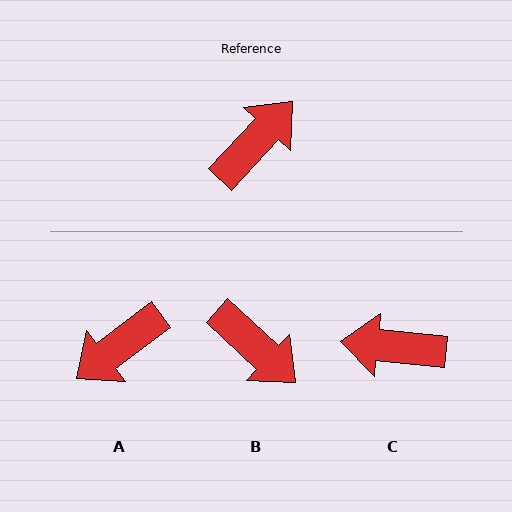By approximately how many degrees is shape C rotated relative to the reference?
Approximately 127 degrees counter-clockwise.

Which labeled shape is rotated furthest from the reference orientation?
A, about 170 degrees away.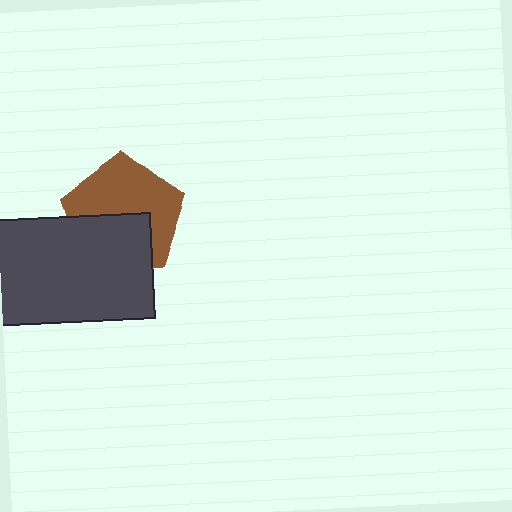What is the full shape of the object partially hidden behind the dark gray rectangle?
The partially hidden object is a brown pentagon.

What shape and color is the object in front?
The object in front is a dark gray rectangle.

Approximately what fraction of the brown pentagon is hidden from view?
Roughly 41% of the brown pentagon is hidden behind the dark gray rectangle.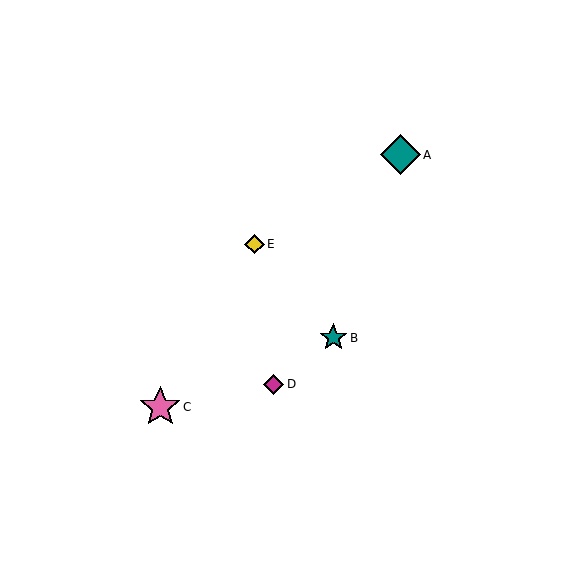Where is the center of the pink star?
The center of the pink star is at (160, 407).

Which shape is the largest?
The pink star (labeled C) is the largest.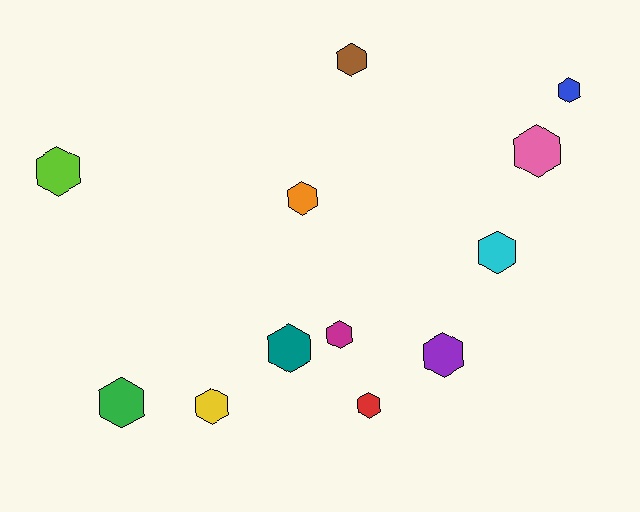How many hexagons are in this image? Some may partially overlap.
There are 12 hexagons.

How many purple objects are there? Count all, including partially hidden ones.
There is 1 purple object.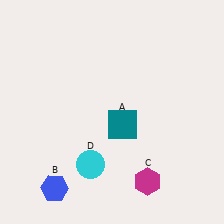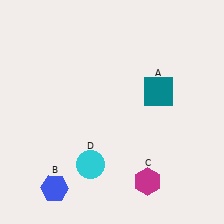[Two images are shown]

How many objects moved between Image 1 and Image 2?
1 object moved between the two images.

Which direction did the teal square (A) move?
The teal square (A) moved right.